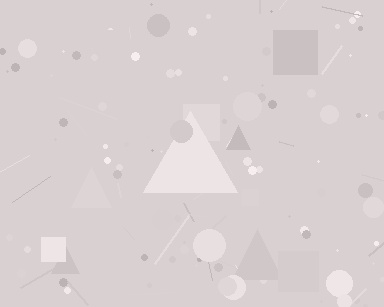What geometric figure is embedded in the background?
A triangle is embedded in the background.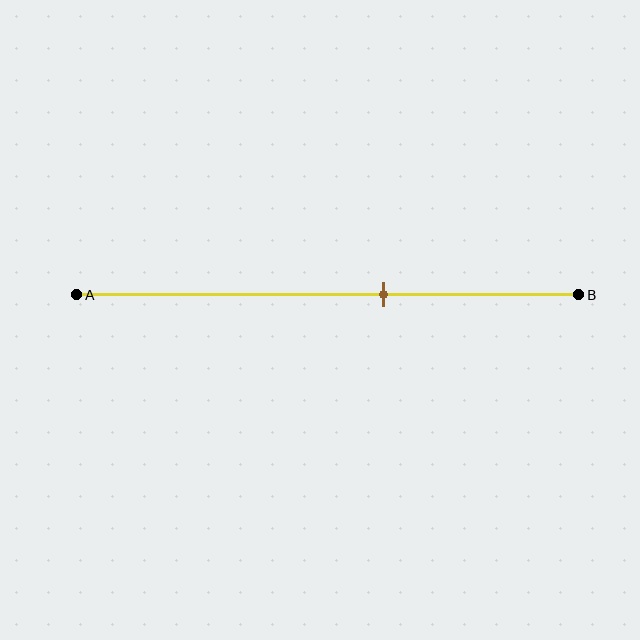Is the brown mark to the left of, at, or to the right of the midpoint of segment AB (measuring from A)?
The brown mark is to the right of the midpoint of segment AB.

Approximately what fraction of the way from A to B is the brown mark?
The brown mark is approximately 60% of the way from A to B.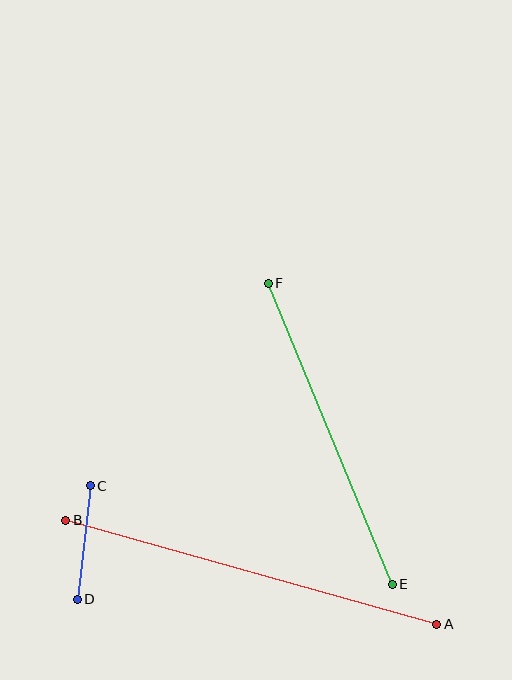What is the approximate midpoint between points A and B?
The midpoint is at approximately (251, 572) pixels.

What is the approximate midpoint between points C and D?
The midpoint is at approximately (84, 543) pixels.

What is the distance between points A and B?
The distance is approximately 385 pixels.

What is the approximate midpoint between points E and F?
The midpoint is at approximately (330, 434) pixels.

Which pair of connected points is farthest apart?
Points A and B are farthest apart.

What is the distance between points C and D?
The distance is approximately 114 pixels.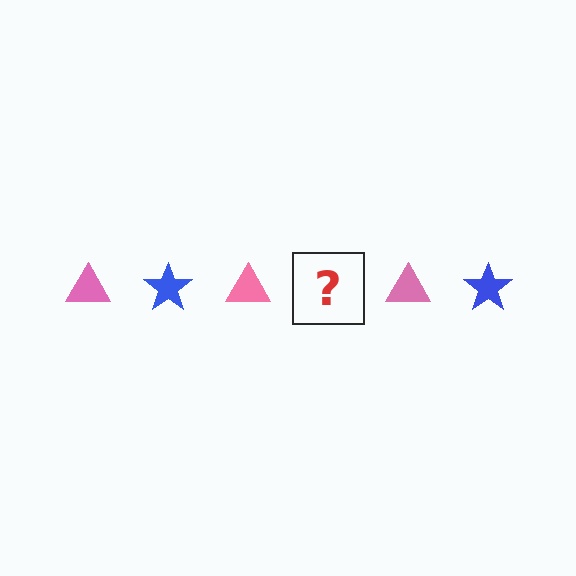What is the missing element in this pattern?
The missing element is a blue star.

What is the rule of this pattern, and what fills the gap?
The rule is that the pattern alternates between pink triangle and blue star. The gap should be filled with a blue star.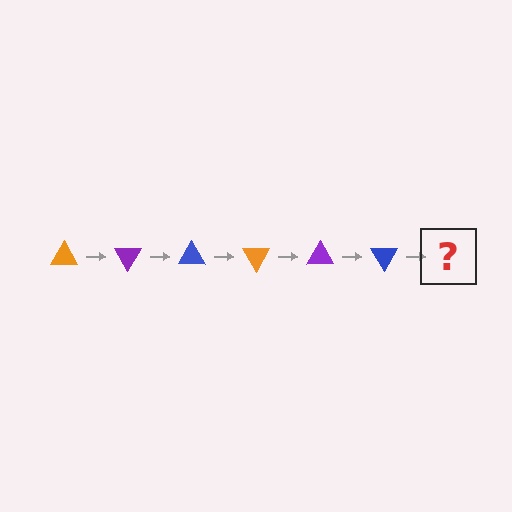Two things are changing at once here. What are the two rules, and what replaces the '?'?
The two rules are that it rotates 60 degrees each step and the color cycles through orange, purple, and blue. The '?' should be an orange triangle, rotated 360 degrees from the start.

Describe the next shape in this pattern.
It should be an orange triangle, rotated 360 degrees from the start.